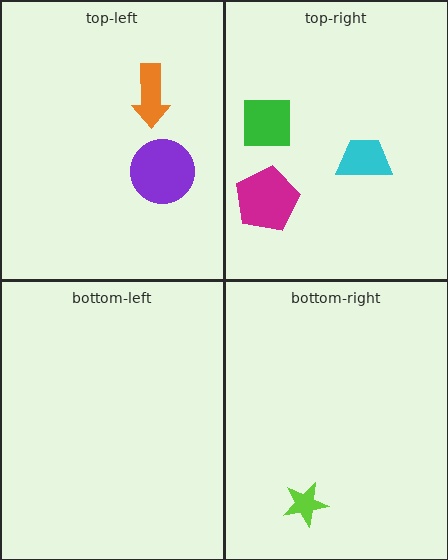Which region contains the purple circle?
The top-left region.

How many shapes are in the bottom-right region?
1.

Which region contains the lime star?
The bottom-right region.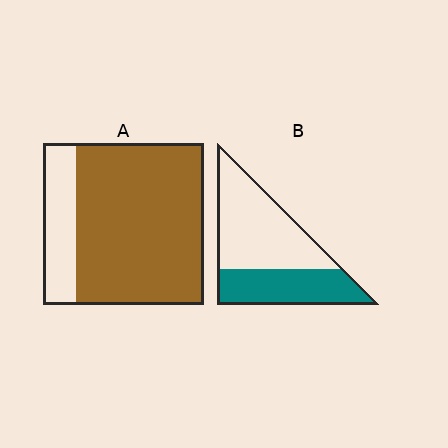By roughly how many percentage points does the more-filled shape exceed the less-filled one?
By roughly 40 percentage points (A over B).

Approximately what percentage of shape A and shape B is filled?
A is approximately 80% and B is approximately 40%.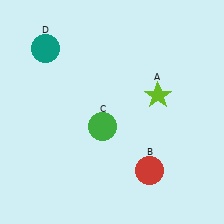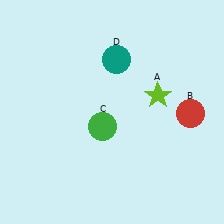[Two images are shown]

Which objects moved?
The objects that moved are: the red circle (B), the teal circle (D).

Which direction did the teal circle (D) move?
The teal circle (D) moved right.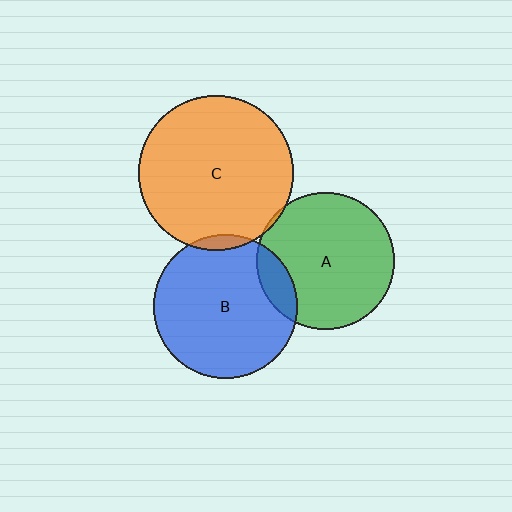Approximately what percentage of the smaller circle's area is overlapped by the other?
Approximately 10%.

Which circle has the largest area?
Circle C (orange).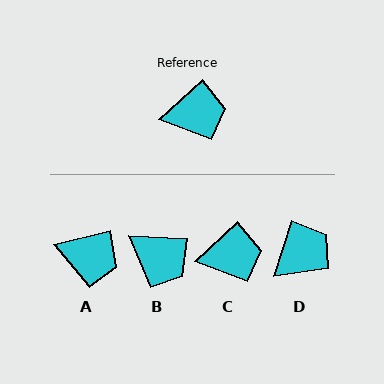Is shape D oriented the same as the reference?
No, it is off by about 29 degrees.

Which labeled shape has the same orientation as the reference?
C.